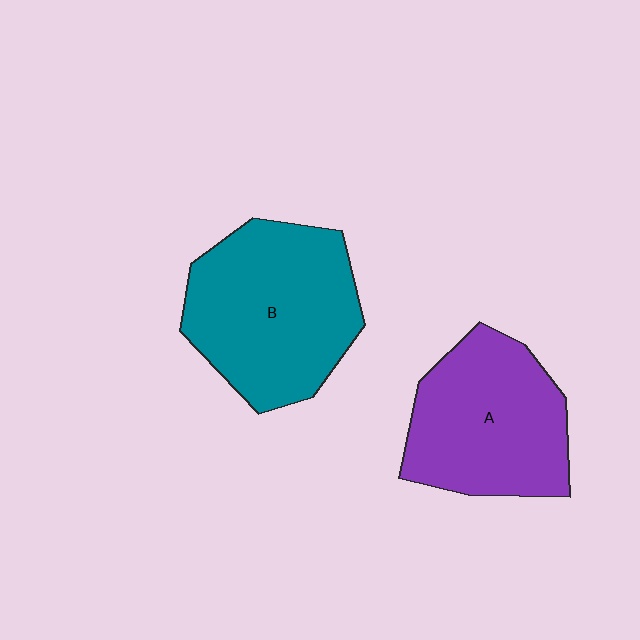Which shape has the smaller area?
Shape A (purple).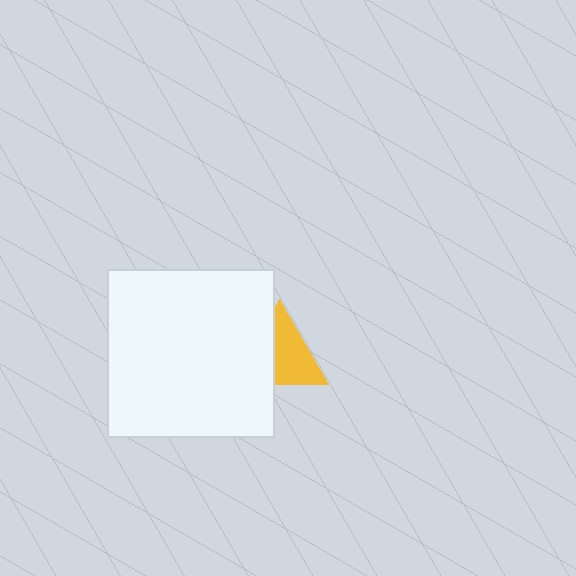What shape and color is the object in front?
The object in front is a white square.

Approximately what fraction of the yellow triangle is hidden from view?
Roughly 42% of the yellow triangle is hidden behind the white square.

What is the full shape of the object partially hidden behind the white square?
The partially hidden object is a yellow triangle.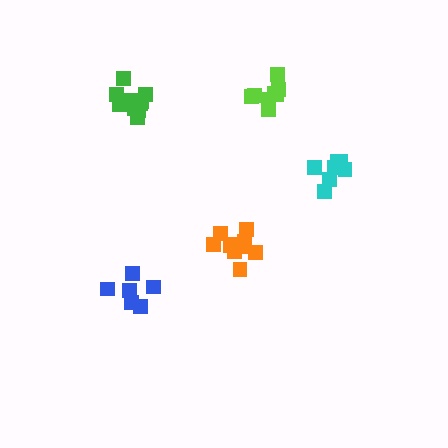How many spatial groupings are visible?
There are 5 spatial groupings.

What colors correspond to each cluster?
The clusters are colored: green, cyan, blue, orange, lime.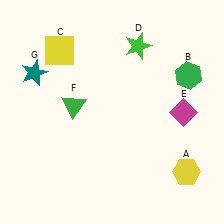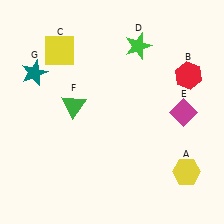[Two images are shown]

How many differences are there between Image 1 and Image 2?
There is 1 difference between the two images.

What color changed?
The hexagon (B) changed from green in Image 1 to red in Image 2.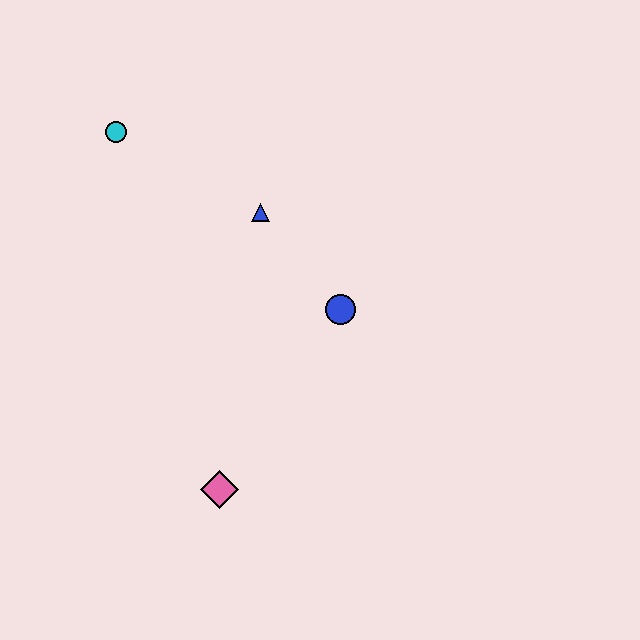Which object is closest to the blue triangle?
The blue circle is closest to the blue triangle.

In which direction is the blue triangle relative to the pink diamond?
The blue triangle is above the pink diamond.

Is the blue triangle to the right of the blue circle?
No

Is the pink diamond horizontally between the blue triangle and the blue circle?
No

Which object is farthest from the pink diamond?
The cyan circle is farthest from the pink diamond.